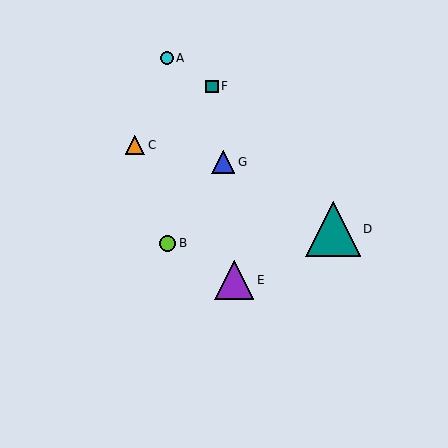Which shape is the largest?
The teal triangle (labeled D) is the largest.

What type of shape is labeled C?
Shape C is an orange triangle.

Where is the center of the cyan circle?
The center of the cyan circle is at (167, 58).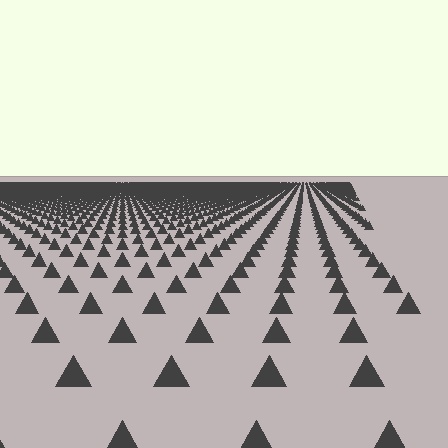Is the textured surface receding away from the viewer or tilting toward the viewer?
The surface is receding away from the viewer. Texture elements get smaller and denser toward the top.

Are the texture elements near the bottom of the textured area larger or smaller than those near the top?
Larger. Near the bottom, elements are closer to the viewer and appear at a bigger on-screen size.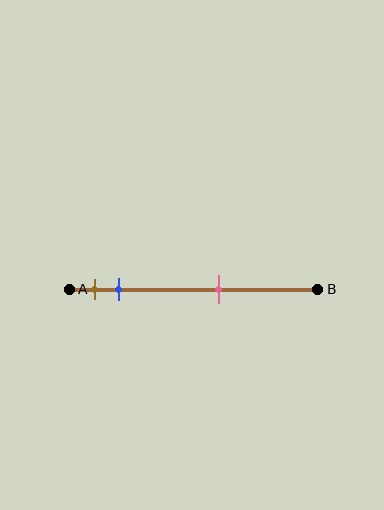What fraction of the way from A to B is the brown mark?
The brown mark is approximately 10% (0.1) of the way from A to B.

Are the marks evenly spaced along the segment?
No, the marks are not evenly spaced.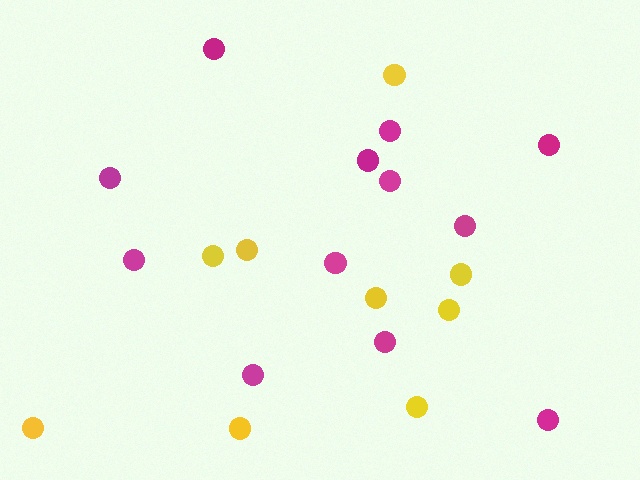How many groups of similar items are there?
There are 2 groups: one group of magenta circles (12) and one group of yellow circles (9).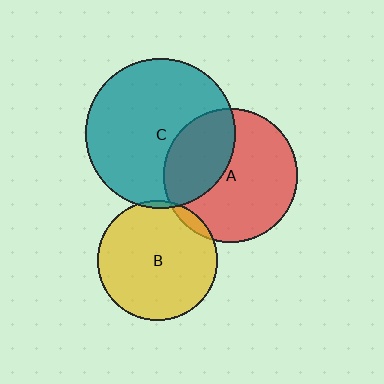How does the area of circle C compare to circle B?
Approximately 1.6 times.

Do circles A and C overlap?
Yes.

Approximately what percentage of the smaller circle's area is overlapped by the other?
Approximately 35%.